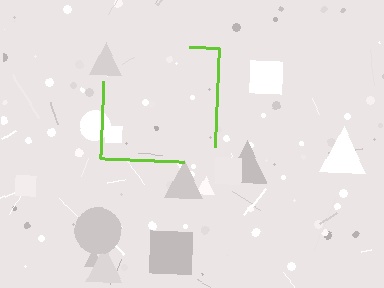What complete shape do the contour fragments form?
The contour fragments form a square.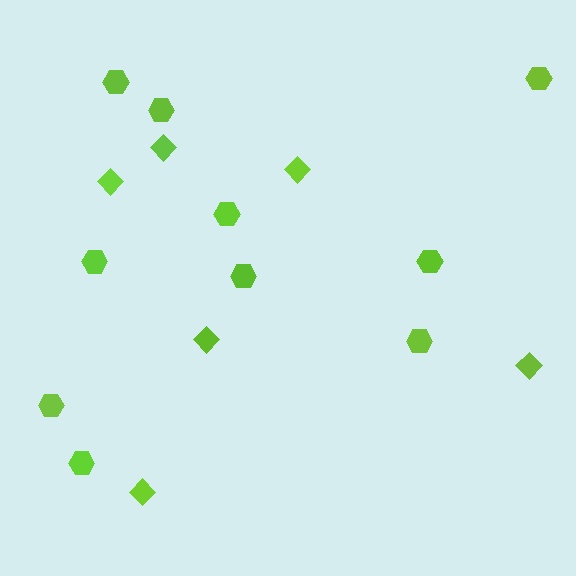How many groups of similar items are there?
There are 2 groups: one group of diamonds (6) and one group of hexagons (10).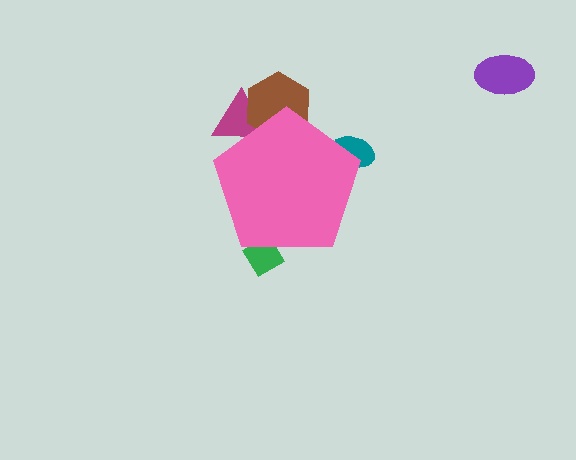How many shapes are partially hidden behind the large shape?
4 shapes are partially hidden.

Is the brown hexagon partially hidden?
Yes, the brown hexagon is partially hidden behind the pink pentagon.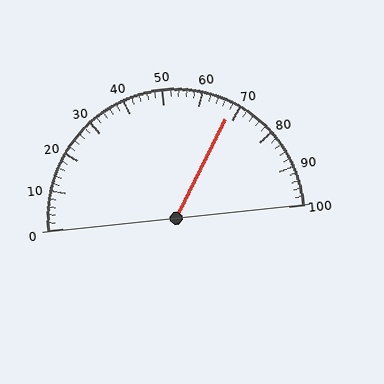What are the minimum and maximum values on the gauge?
The gauge ranges from 0 to 100.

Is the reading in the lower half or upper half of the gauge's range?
The reading is in the upper half of the range (0 to 100).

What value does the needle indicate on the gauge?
The needle indicates approximately 68.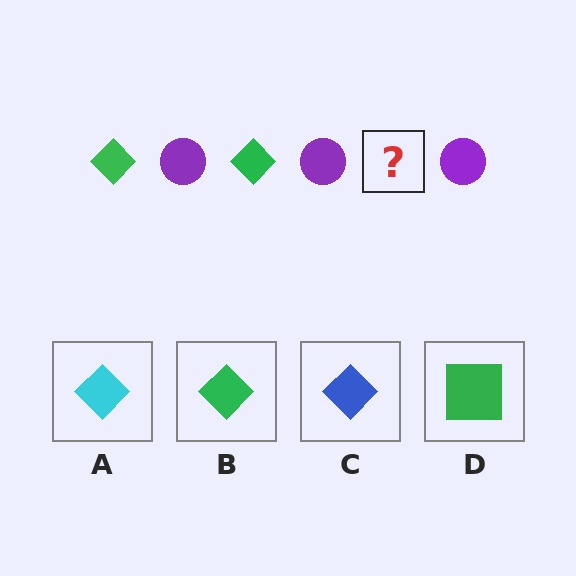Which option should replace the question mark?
Option B.